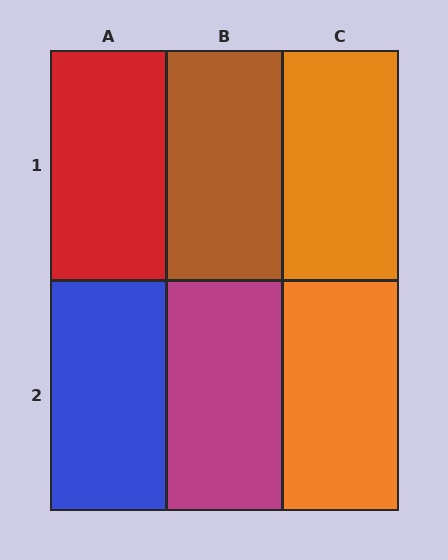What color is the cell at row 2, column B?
Magenta.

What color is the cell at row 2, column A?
Blue.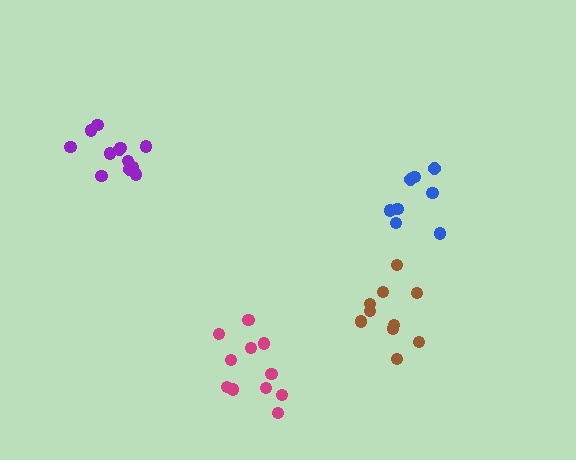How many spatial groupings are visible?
There are 4 spatial groupings.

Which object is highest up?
The purple cluster is topmost.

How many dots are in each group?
Group 1: 12 dots, Group 2: 10 dots, Group 3: 8 dots, Group 4: 11 dots (41 total).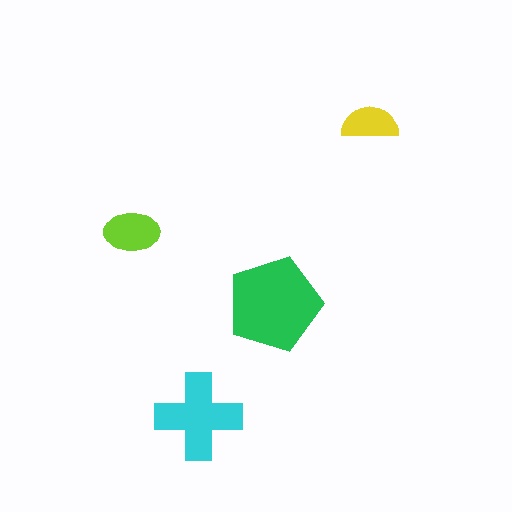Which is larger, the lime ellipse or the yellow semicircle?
The lime ellipse.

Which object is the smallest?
The yellow semicircle.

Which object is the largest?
The green pentagon.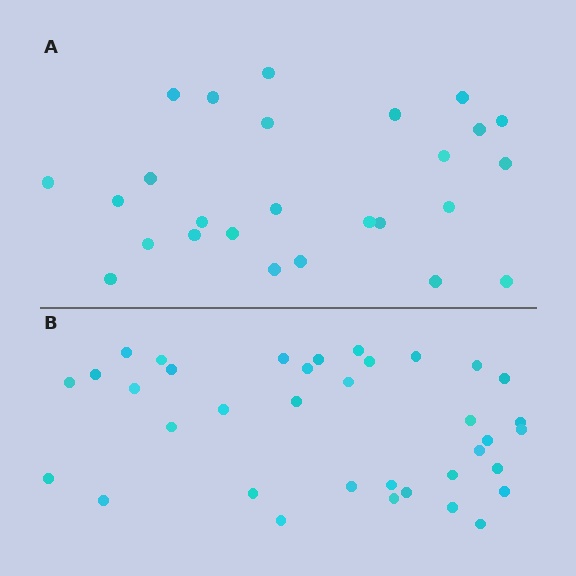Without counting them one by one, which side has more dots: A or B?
Region B (the bottom region) has more dots.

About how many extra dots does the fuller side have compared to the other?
Region B has roughly 10 or so more dots than region A.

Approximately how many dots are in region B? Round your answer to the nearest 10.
About 40 dots. (The exact count is 36, which rounds to 40.)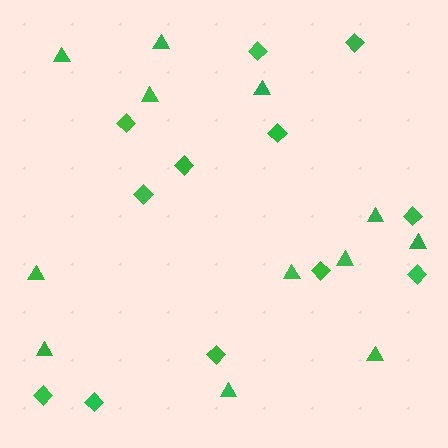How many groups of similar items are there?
There are 2 groups: one group of triangles (12) and one group of diamonds (12).